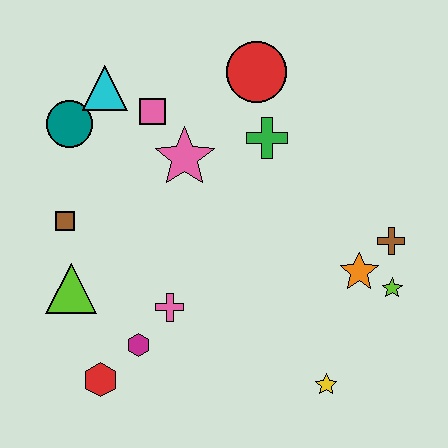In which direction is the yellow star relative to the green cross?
The yellow star is below the green cross.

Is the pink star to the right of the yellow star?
No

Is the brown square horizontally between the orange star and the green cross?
No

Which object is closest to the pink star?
The pink square is closest to the pink star.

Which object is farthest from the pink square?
The yellow star is farthest from the pink square.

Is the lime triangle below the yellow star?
No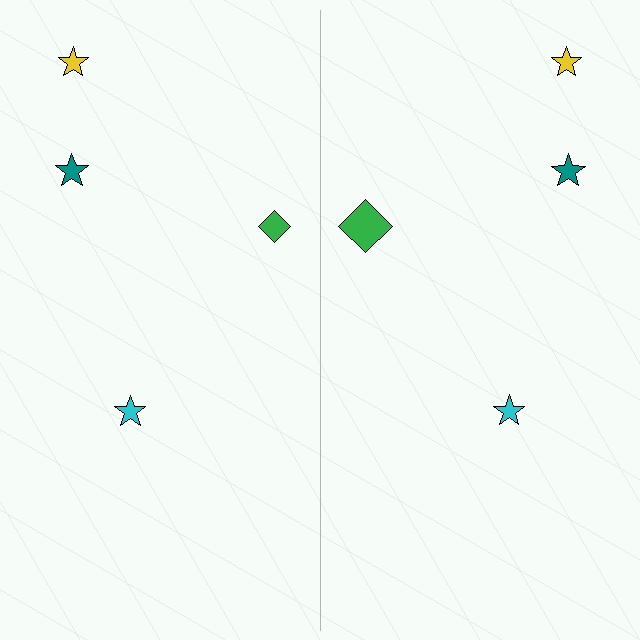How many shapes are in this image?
There are 8 shapes in this image.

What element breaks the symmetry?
The green diamond on the right side has a different size than its mirror counterpart.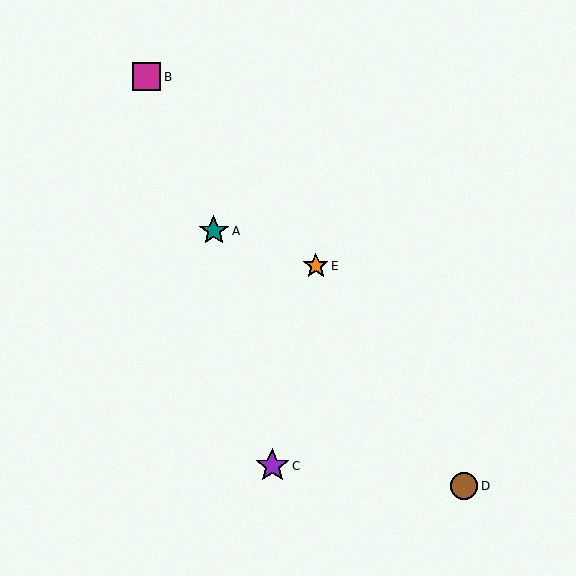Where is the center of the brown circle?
The center of the brown circle is at (464, 486).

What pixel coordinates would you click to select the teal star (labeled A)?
Click at (214, 231) to select the teal star A.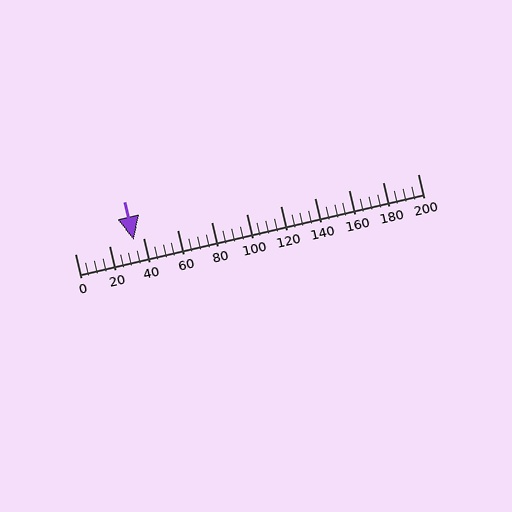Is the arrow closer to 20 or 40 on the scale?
The arrow is closer to 40.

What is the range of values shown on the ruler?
The ruler shows values from 0 to 200.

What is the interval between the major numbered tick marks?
The major tick marks are spaced 20 units apart.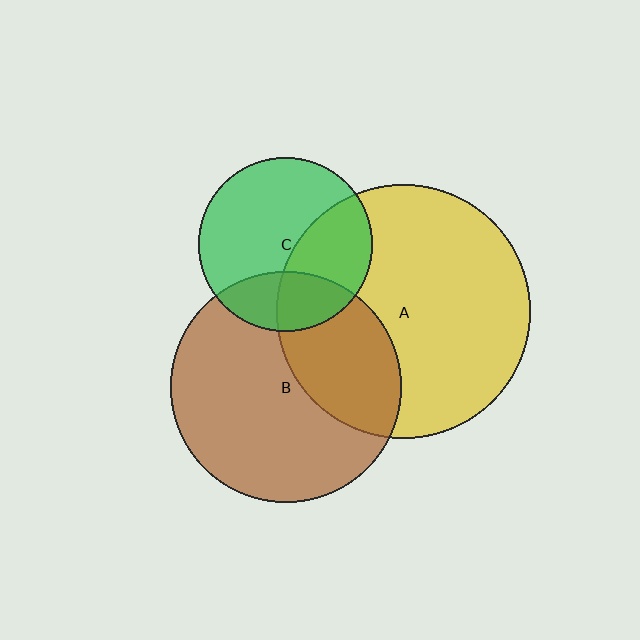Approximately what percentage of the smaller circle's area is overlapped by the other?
Approximately 35%.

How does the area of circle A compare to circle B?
Approximately 1.2 times.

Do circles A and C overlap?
Yes.